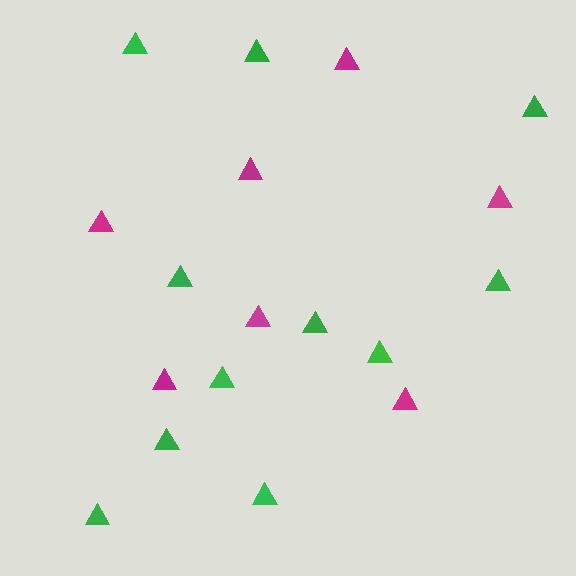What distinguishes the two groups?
There are 2 groups: one group of magenta triangles (7) and one group of green triangles (11).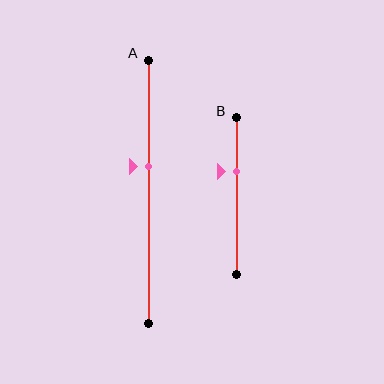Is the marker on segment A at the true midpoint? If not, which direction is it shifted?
No, the marker on segment A is shifted upward by about 10% of the segment length.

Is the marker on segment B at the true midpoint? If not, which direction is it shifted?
No, the marker on segment B is shifted upward by about 15% of the segment length.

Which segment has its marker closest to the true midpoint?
Segment A has its marker closest to the true midpoint.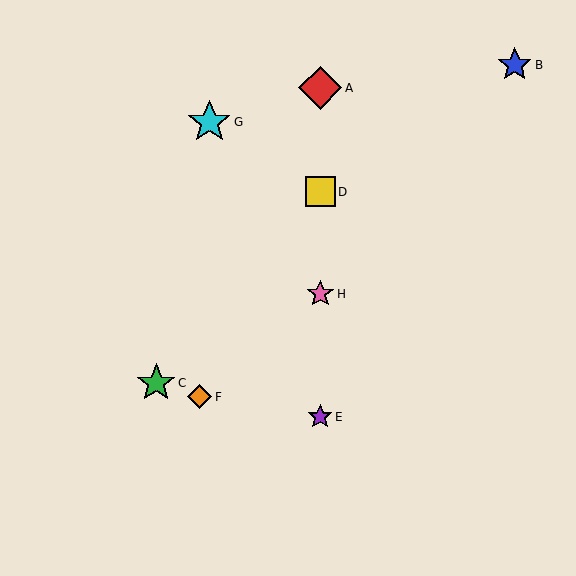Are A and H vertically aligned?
Yes, both are at x≈320.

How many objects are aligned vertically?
4 objects (A, D, E, H) are aligned vertically.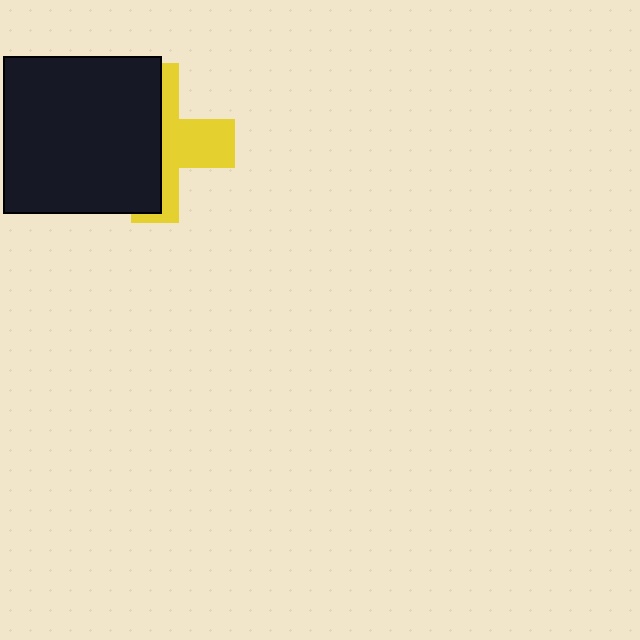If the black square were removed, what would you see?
You would see the complete yellow cross.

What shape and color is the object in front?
The object in front is a black square.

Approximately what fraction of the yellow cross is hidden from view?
Roughly 55% of the yellow cross is hidden behind the black square.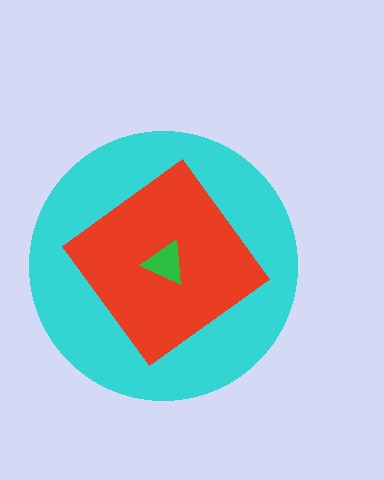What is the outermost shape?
The cyan circle.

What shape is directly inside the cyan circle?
The red diamond.